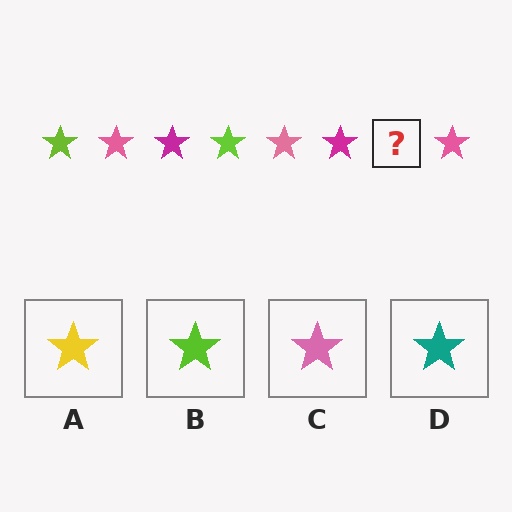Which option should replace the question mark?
Option B.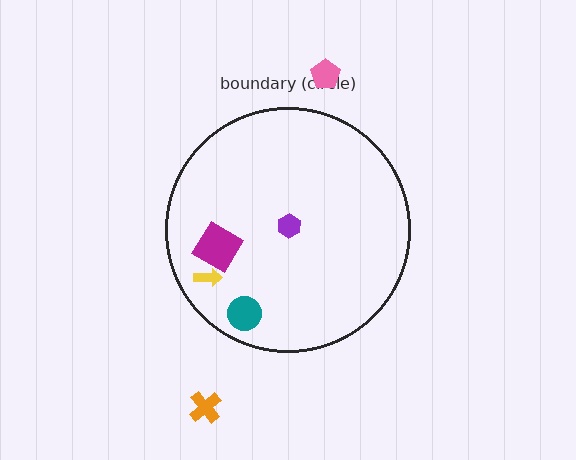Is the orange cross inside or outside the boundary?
Outside.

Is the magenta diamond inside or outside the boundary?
Inside.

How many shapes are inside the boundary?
4 inside, 2 outside.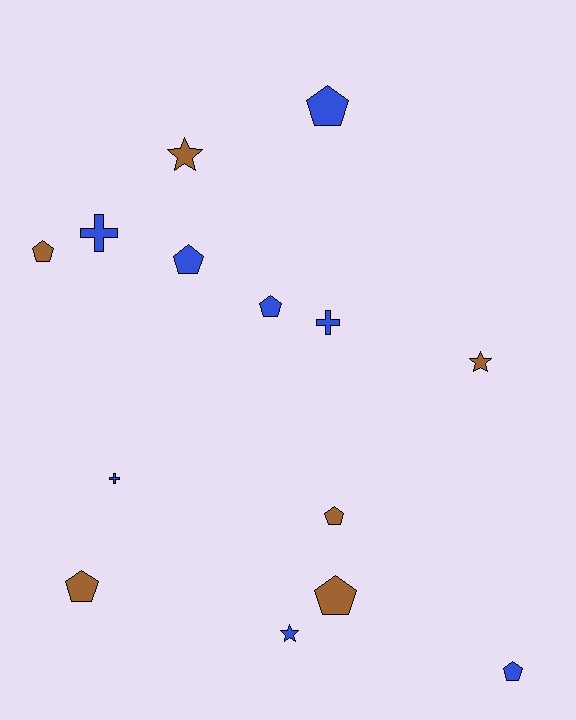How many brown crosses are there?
There are no brown crosses.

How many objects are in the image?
There are 14 objects.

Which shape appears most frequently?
Pentagon, with 8 objects.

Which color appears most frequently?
Blue, with 8 objects.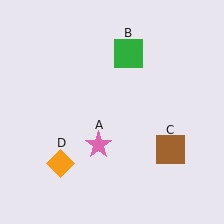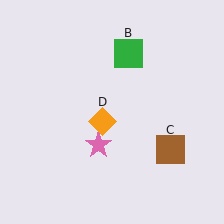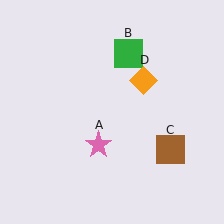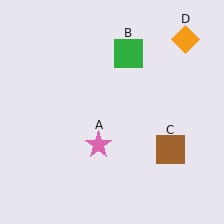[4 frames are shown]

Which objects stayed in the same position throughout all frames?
Pink star (object A) and green square (object B) and brown square (object C) remained stationary.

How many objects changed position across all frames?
1 object changed position: orange diamond (object D).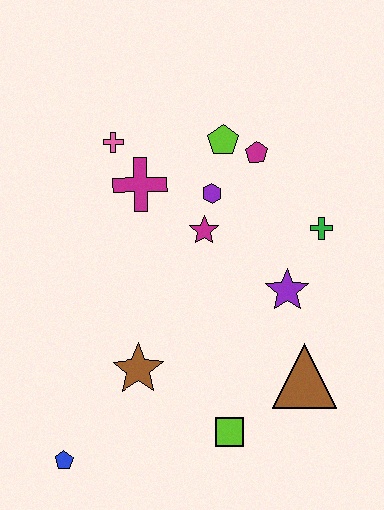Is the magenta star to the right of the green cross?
No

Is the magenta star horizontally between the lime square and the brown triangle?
No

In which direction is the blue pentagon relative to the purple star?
The blue pentagon is to the left of the purple star.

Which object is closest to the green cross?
The purple star is closest to the green cross.